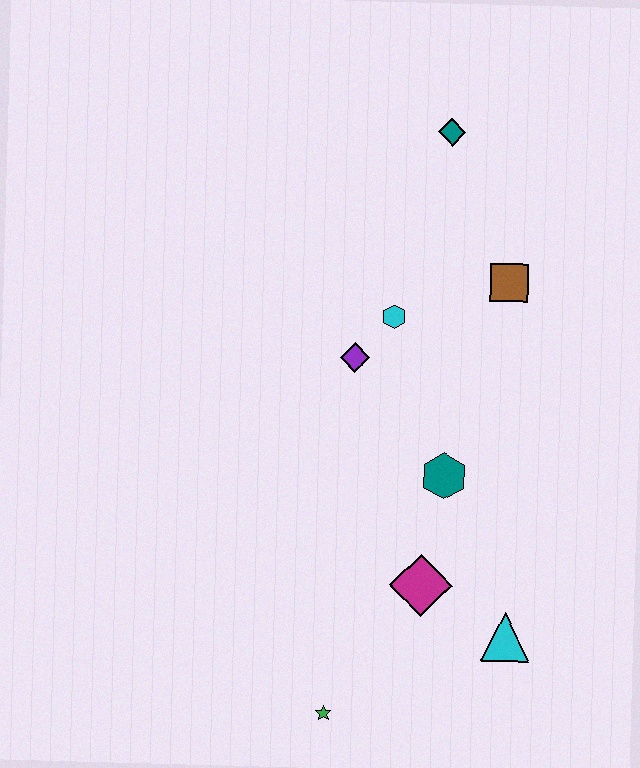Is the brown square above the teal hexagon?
Yes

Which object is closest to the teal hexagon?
The magenta diamond is closest to the teal hexagon.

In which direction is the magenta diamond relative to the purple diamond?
The magenta diamond is below the purple diamond.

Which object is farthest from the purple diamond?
The green star is farthest from the purple diamond.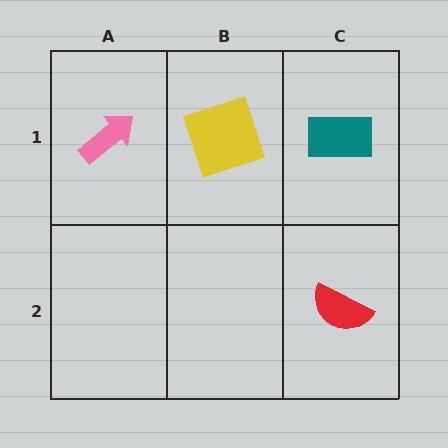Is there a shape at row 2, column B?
No, that cell is empty.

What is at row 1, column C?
A teal rectangle.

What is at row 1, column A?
A pink arrow.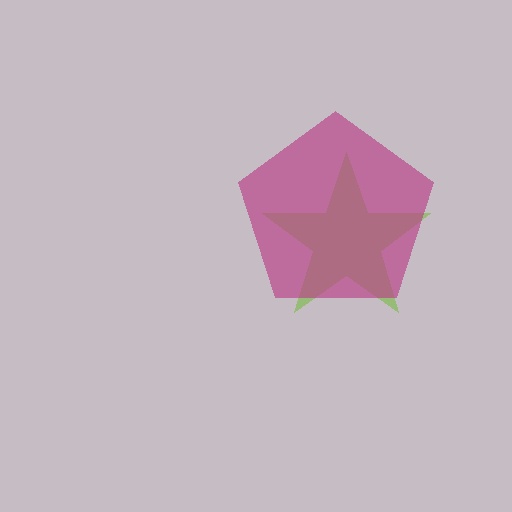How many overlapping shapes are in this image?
There are 2 overlapping shapes in the image.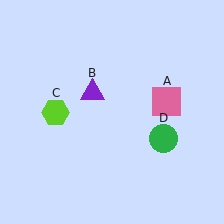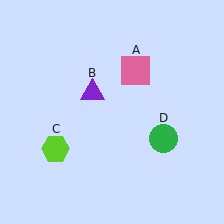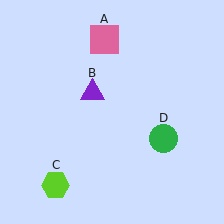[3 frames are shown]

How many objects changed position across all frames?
2 objects changed position: pink square (object A), lime hexagon (object C).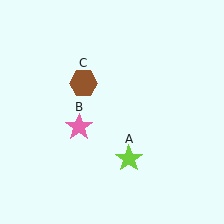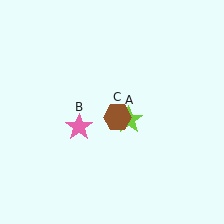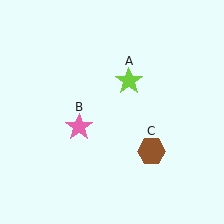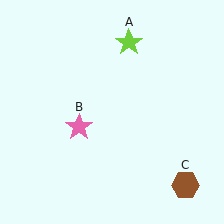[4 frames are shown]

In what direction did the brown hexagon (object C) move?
The brown hexagon (object C) moved down and to the right.